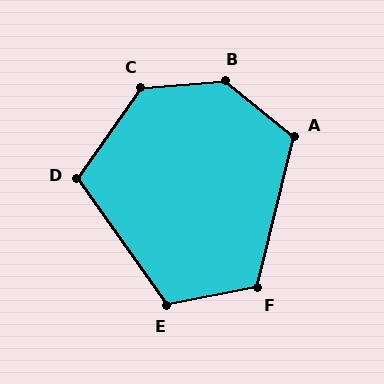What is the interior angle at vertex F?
Approximately 114 degrees (obtuse).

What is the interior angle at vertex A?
Approximately 116 degrees (obtuse).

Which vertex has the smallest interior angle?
D, at approximately 109 degrees.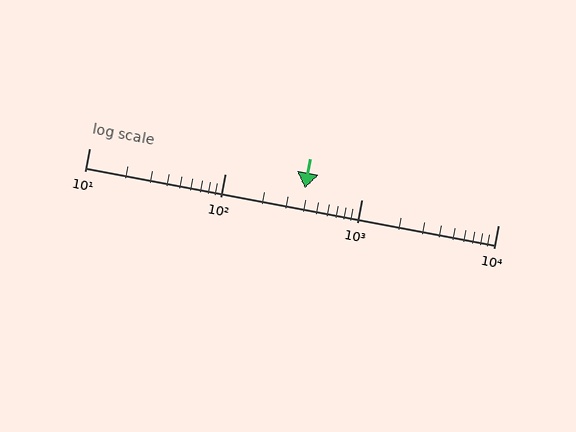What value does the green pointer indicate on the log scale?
The pointer indicates approximately 380.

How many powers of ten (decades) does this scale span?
The scale spans 3 decades, from 10 to 10000.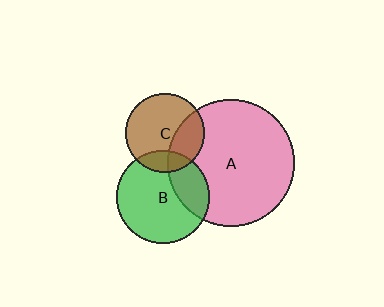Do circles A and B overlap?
Yes.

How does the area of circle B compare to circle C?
Approximately 1.4 times.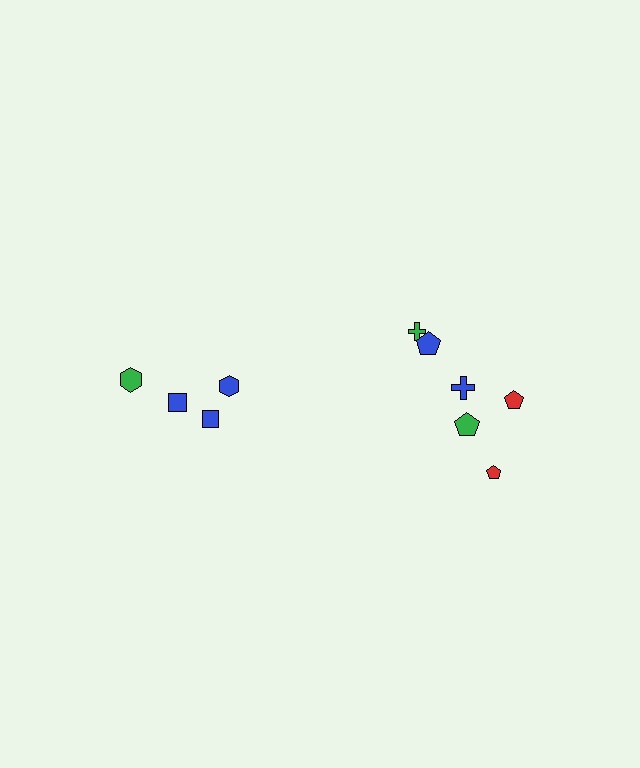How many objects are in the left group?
There are 4 objects.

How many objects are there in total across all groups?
There are 10 objects.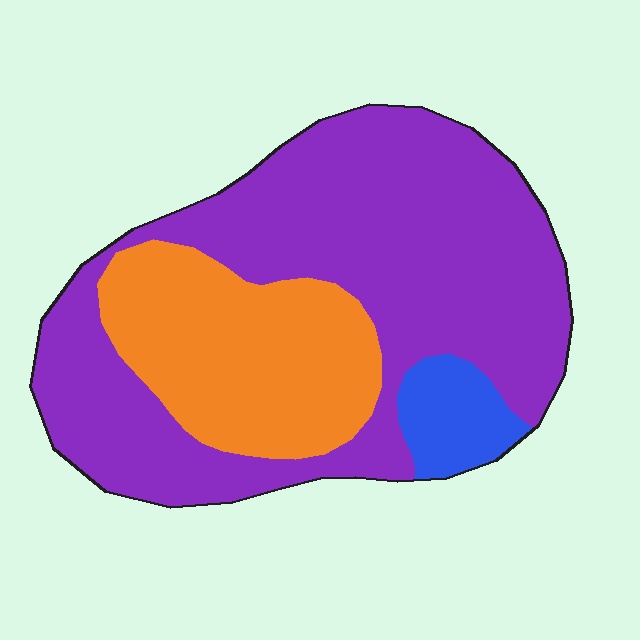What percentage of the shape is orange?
Orange covers roughly 30% of the shape.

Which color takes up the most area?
Purple, at roughly 65%.